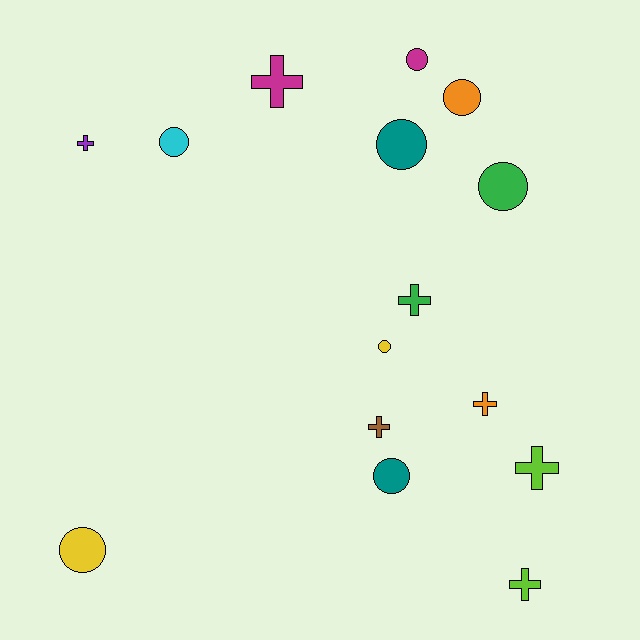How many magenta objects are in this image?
There are 2 magenta objects.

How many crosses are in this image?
There are 7 crosses.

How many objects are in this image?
There are 15 objects.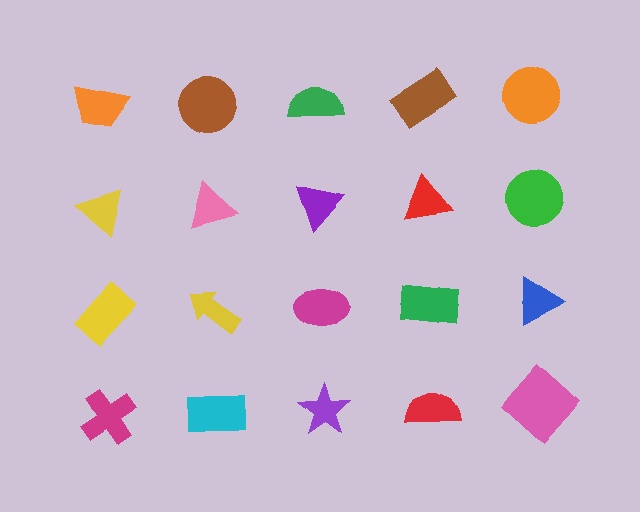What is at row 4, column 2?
A cyan rectangle.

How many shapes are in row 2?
5 shapes.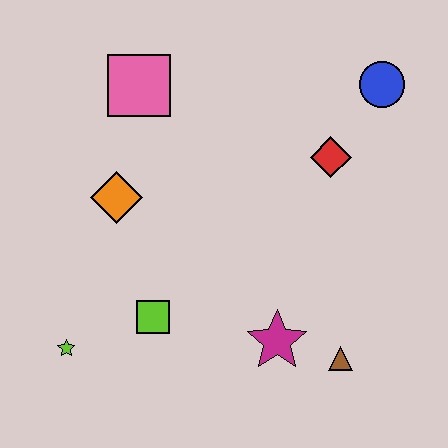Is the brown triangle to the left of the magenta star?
No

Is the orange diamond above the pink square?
No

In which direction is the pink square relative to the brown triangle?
The pink square is above the brown triangle.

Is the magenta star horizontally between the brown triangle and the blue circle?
No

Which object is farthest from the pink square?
The brown triangle is farthest from the pink square.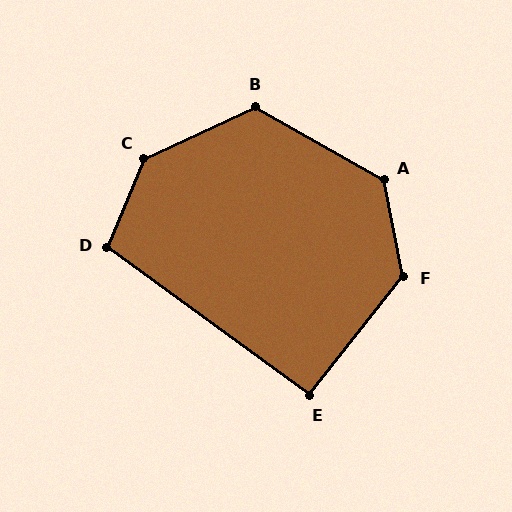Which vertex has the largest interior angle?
C, at approximately 137 degrees.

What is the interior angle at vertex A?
Approximately 131 degrees (obtuse).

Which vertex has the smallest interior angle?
E, at approximately 92 degrees.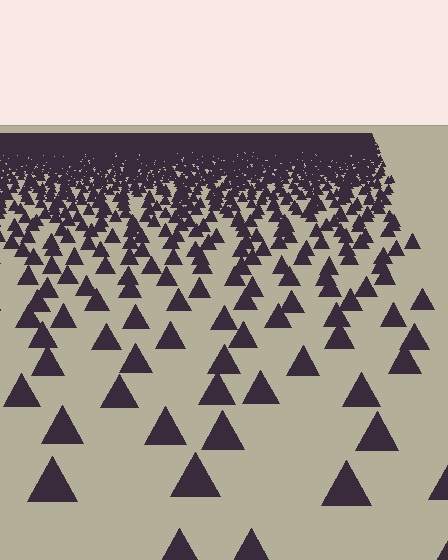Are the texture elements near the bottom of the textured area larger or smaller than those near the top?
Larger. Near the bottom, elements are closer to the viewer and appear at a bigger on-screen size.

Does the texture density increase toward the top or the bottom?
Density increases toward the top.